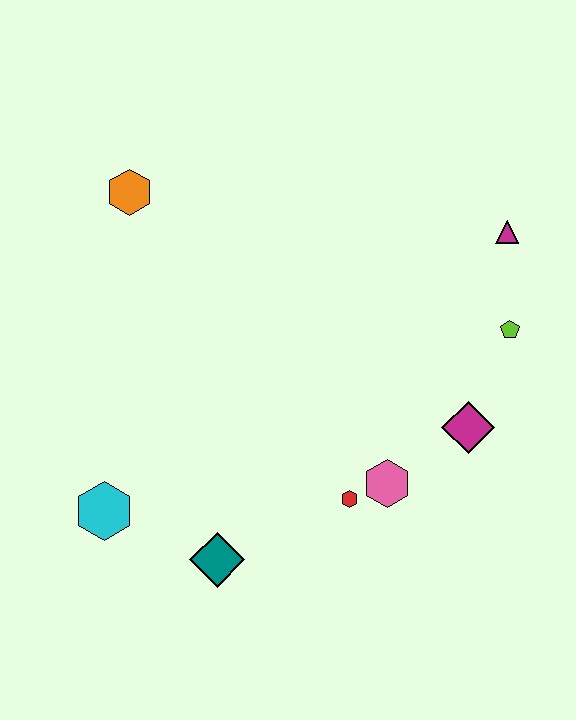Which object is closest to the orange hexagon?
The cyan hexagon is closest to the orange hexagon.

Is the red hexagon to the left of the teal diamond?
No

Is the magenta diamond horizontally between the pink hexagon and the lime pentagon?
Yes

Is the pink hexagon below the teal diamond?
No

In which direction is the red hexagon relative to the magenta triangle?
The red hexagon is below the magenta triangle.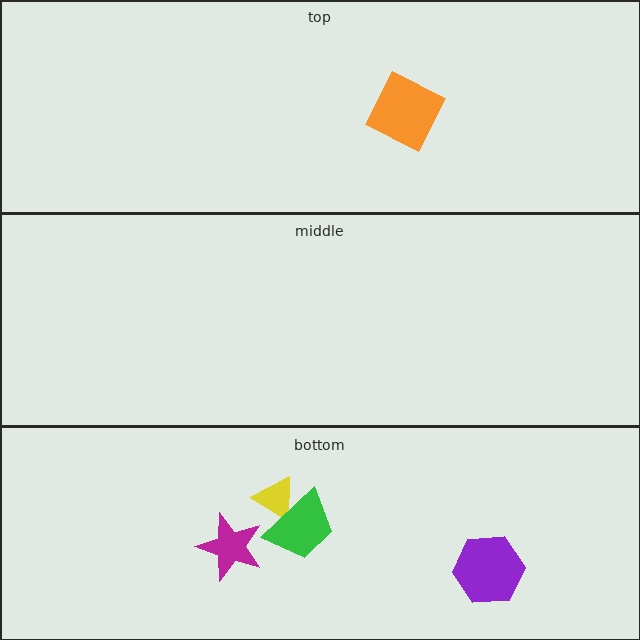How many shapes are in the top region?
1.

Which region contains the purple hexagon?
The bottom region.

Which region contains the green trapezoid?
The bottom region.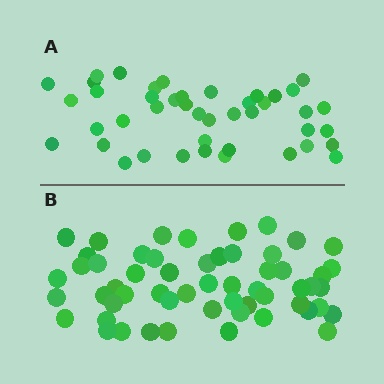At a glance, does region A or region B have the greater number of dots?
Region B (the bottom region) has more dots.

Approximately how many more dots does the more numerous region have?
Region B has approximately 15 more dots than region A.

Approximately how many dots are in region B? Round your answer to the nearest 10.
About 60 dots. (The exact count is 56, which rounds to 60.)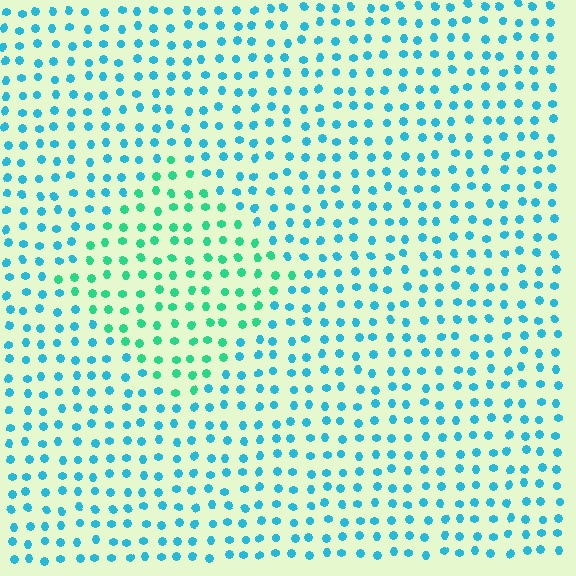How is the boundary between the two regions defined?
The boundary is defined purely by a slight shift in hue (about 38 degrees). Spacing, size, and orientation are identical on both sides.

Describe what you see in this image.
The image is filled with small cyan elements in a uniform arrangement. A diamond-shaped region is visible where the elements are tinted to a slightly different hue, forming a subtle color boundary.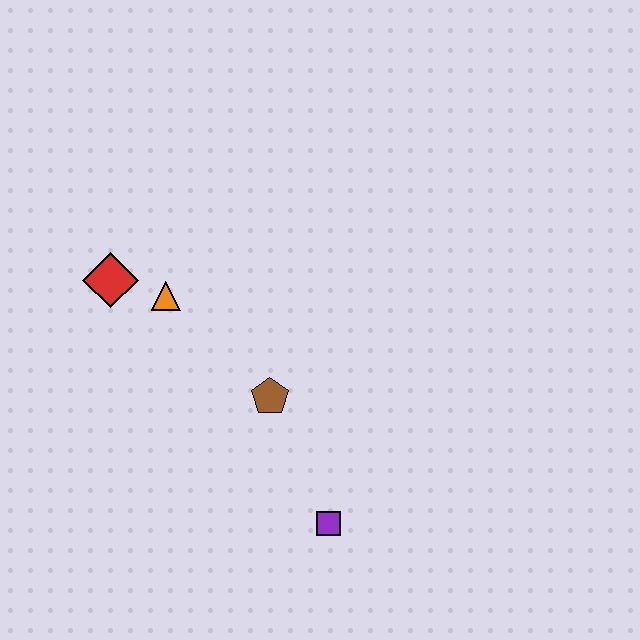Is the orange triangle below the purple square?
No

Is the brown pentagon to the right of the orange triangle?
Yes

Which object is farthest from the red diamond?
The purple square is farthest from the red diamond.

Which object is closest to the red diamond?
The orange triangle is closest to the red diamond.